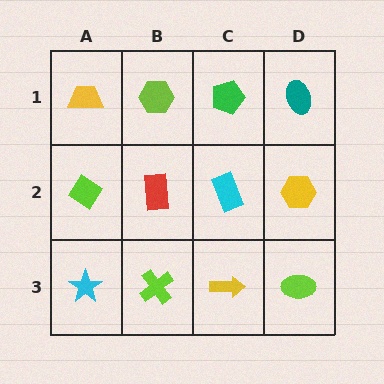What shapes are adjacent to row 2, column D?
A teal ellipse (row 1, column D), a lime ellipse (row 3, column D), a cyan rectangle (row 2, column C).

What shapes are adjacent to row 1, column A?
A lime diamond (row 2, column A), a lime hexagon (row 1, column B).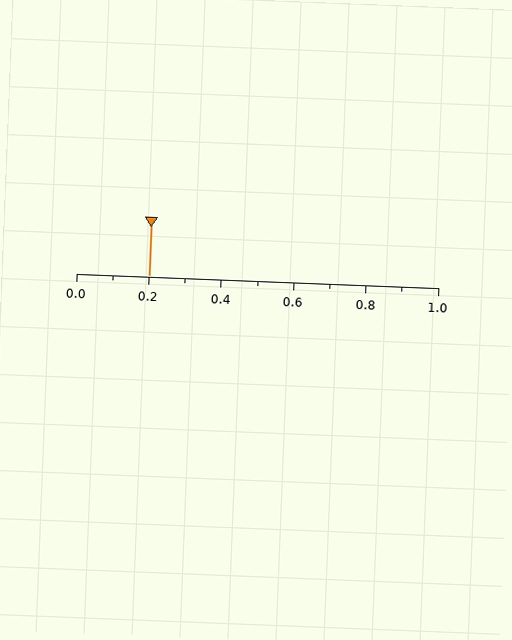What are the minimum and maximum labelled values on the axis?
The axis runs from 0.0 to 1.0.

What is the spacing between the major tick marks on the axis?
The major ticks are spaced 0.2 apart.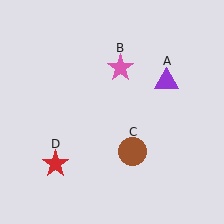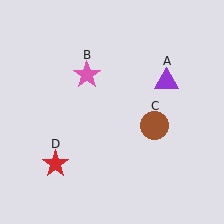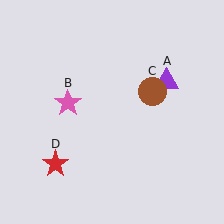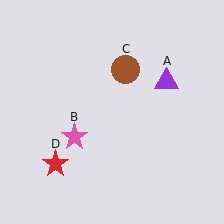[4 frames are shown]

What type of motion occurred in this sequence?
The pink star (object B), brown circle (object C) rotated counterclockwise around the center of the scene.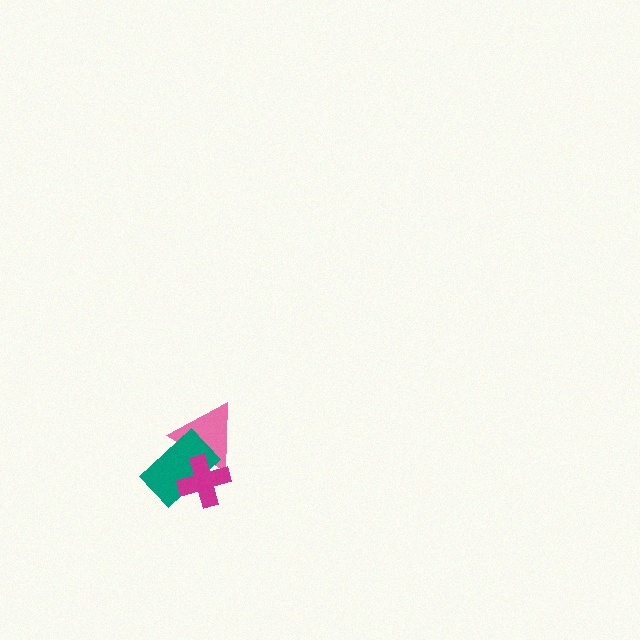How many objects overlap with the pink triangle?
2 objects overlap with the pink triangle.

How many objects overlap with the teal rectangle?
2 objects overlap with the teal rectangle.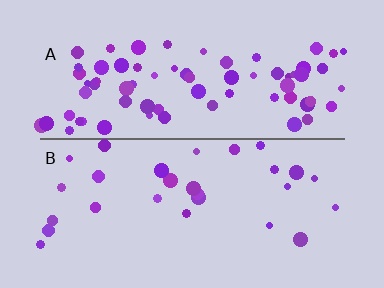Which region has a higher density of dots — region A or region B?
A (the top).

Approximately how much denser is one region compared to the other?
Approximately 2.6× — region A over region B.